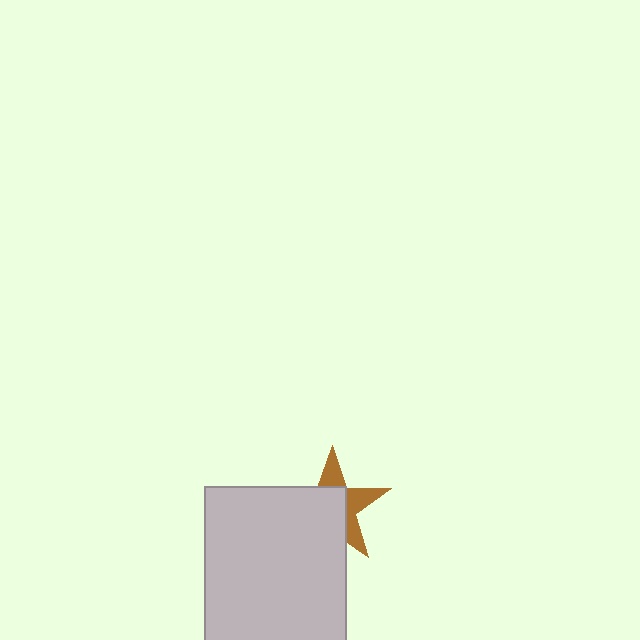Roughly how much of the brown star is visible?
A small part of it is visible (roughly 39%).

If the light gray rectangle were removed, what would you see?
You would see the complete brown star.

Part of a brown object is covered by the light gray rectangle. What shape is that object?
It is a star.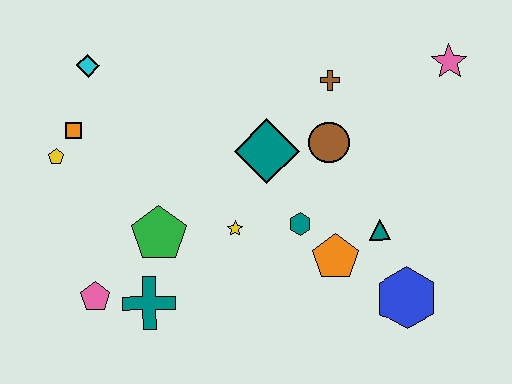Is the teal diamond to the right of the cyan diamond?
Yes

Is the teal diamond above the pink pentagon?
Yes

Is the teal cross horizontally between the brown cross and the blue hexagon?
No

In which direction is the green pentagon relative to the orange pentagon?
The green pentagon is to the left of the orange pentagon.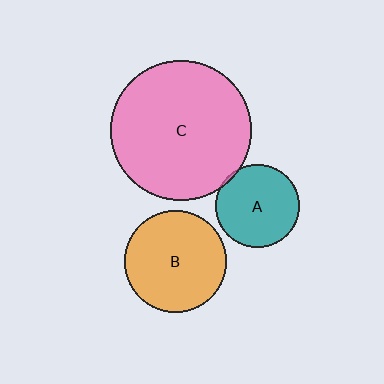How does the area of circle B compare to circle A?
Approximately 1.5 times.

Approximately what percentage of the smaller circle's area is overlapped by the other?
Approximately 5%.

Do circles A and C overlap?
Yes.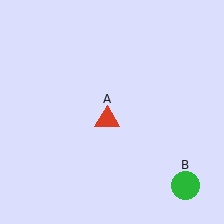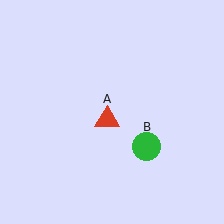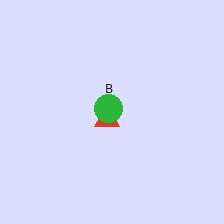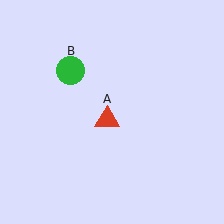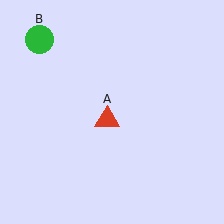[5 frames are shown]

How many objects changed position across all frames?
1 object changed position: green circle (object B).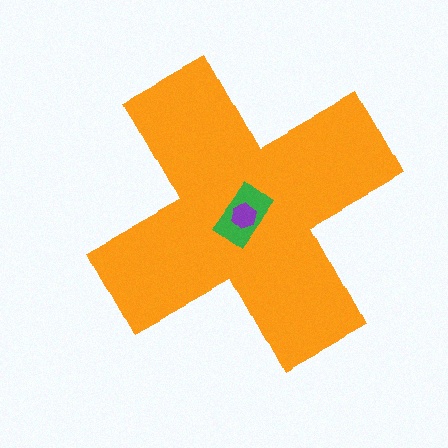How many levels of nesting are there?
3.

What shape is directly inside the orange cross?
The green rectangle.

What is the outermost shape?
The orange cross.